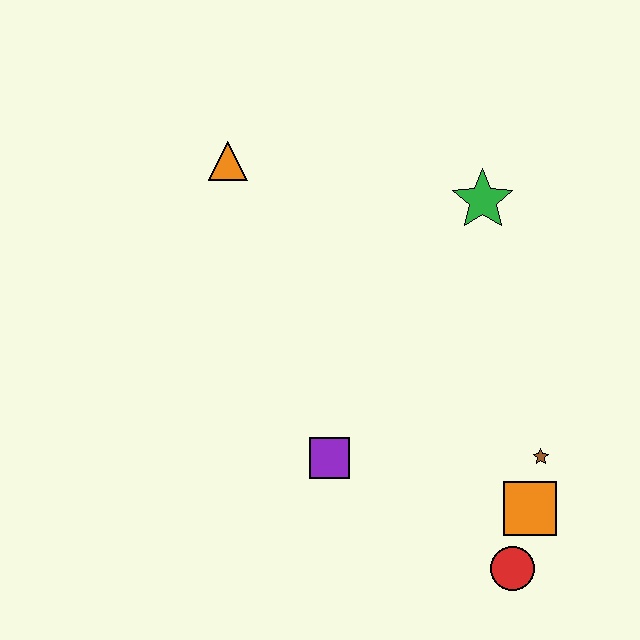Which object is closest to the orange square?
The brown star is closest to the orange square.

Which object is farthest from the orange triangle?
The red circle is farthest from the orange triangle.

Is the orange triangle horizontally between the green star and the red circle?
No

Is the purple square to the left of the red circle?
Yes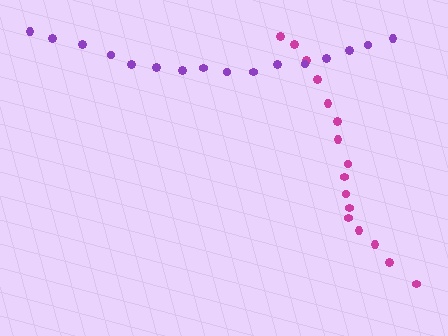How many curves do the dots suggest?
There are 2 distinct paths.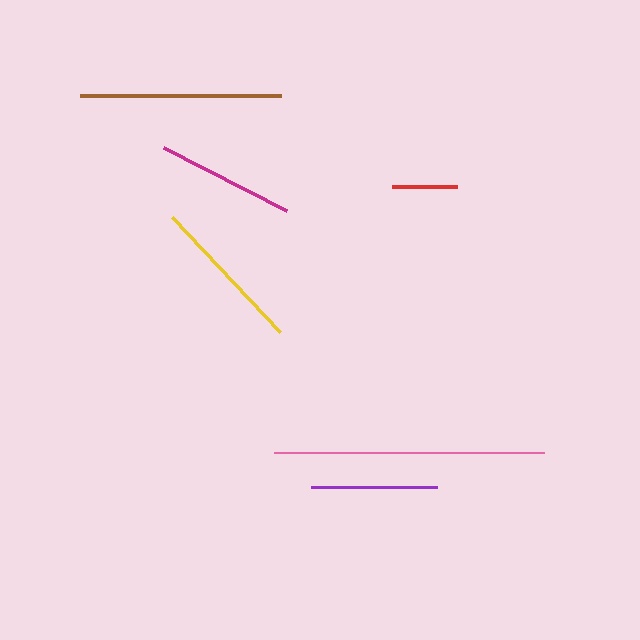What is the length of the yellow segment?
The yellow segment is approximately 158 pixels long.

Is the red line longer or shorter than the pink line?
The pink line is longer than the red line.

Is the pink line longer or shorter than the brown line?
The pink line is longer than the brown line.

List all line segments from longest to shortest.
From longest to shortest: pink, brown, yellow, magenta, purple, red.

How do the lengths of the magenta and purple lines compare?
The magenta and purple lines are approximately the same length.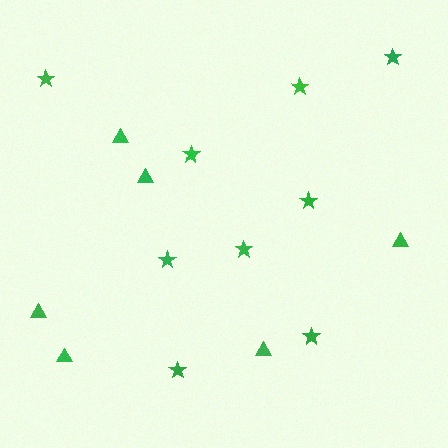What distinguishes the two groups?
There are 2 groups: one group of triangles (6) and one group of stars (9).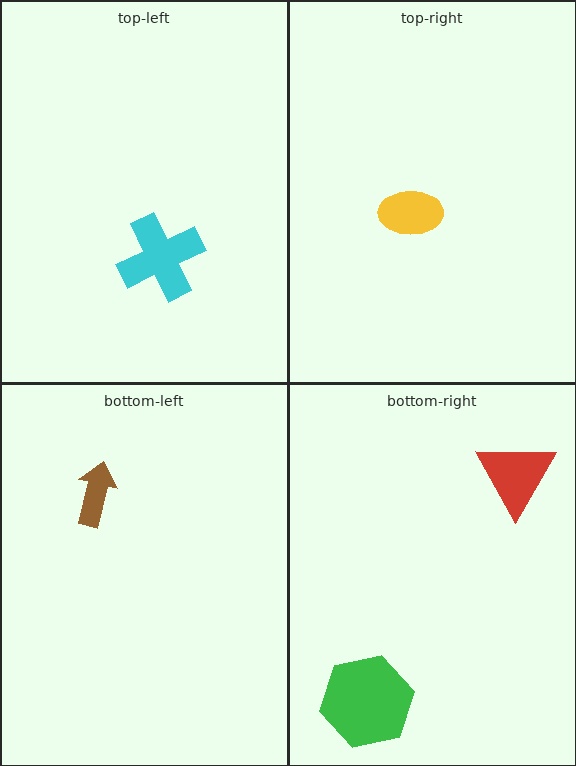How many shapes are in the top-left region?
1.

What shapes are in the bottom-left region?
The brown arrow.